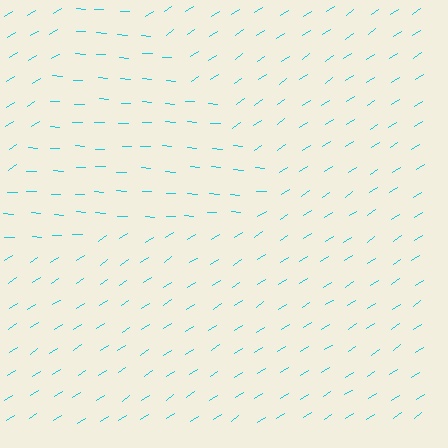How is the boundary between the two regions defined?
The boundary is defined purely by a change in line orientation (approximately 37 degrees difference). All lines are the same color and thickness.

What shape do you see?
I see a triangle.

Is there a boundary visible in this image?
Yes, there is a texture boundary formed by a change in line orientation.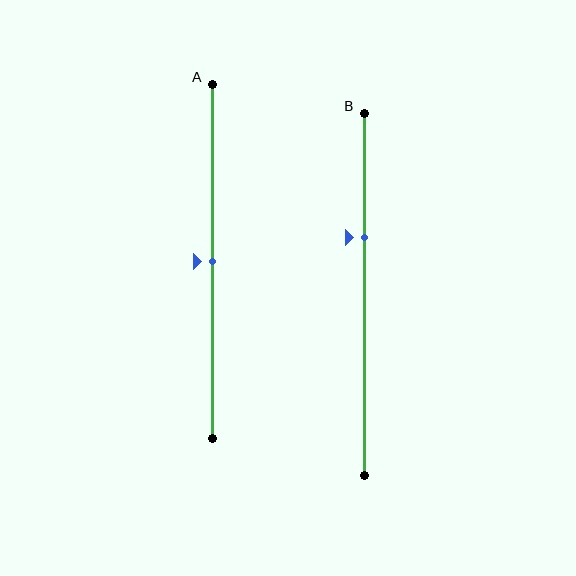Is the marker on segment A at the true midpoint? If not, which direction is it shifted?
Yes, the marker on segment A is at the true midpoint.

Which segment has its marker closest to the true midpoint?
Segment A has its marker closest to the true midpoint.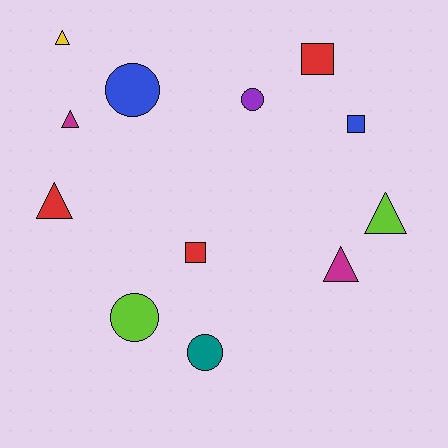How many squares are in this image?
There are 3 squares.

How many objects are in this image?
There are 12 objects.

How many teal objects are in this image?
There is 1 teal object.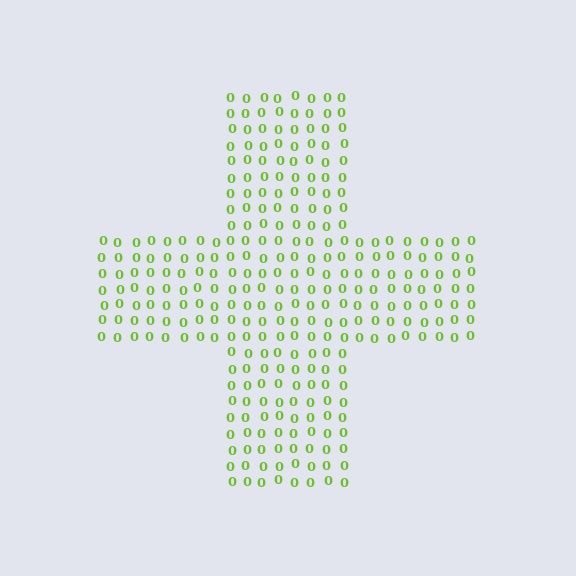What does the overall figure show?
The overall figure shows a cross.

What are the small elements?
The small elements are digit 0's.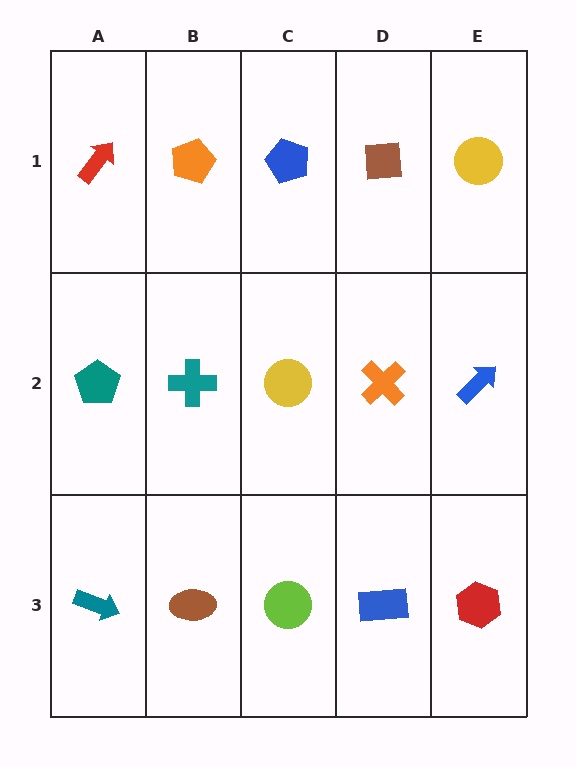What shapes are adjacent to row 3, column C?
A yellow circle (row 2, column C), a brown ellipse (row 3, column B), a blue rectangle (row 3, column D).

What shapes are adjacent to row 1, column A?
A teal pentagon (row 2, column A), an orange pentagon (row 1, column B).